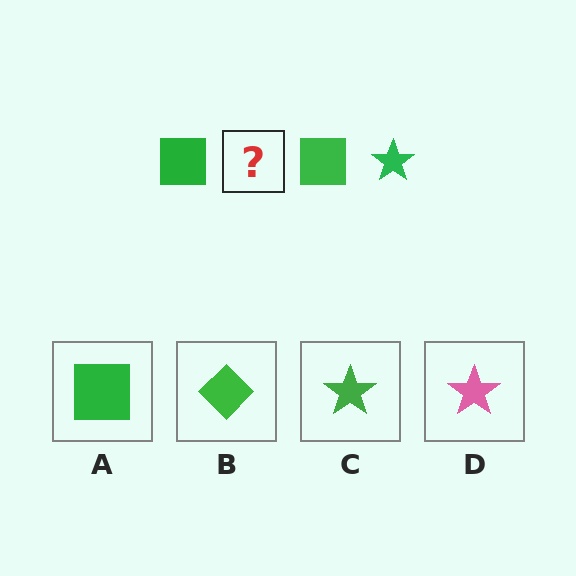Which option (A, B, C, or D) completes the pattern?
C.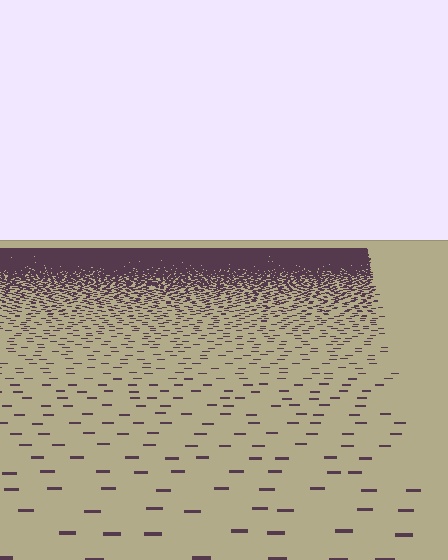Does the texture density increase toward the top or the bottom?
Density increases toward the top.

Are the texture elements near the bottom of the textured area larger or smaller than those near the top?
Larger. Near the bottom, elements are closer to the viewer and appear at a bigger on-screen size.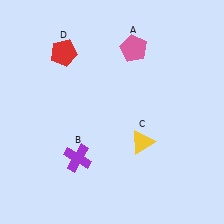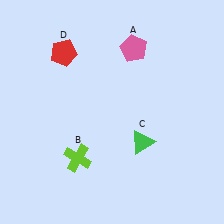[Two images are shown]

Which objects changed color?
B changed from purple to lime. C changed from yellow to green.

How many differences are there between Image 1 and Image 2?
There are 2 differences between the two images.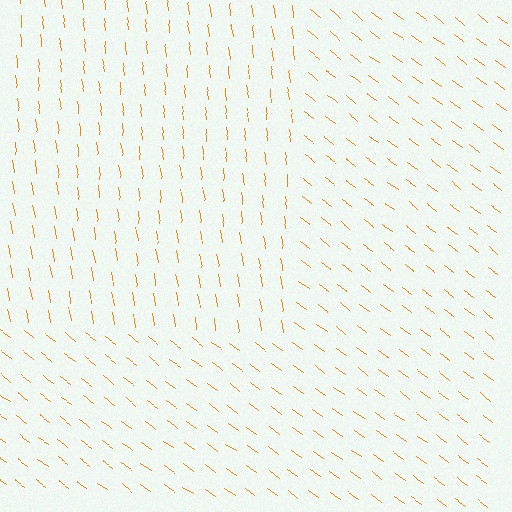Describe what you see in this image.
The image is filled with small orange line segments. A rectangle region in the image has lines oriented differently from the surrounding lines, creating a visible texture boundary.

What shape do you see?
I see a rectangle.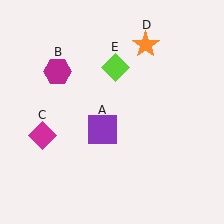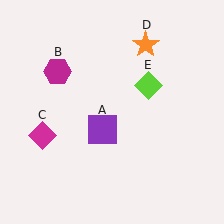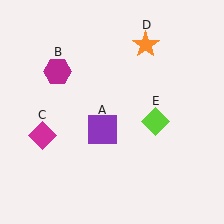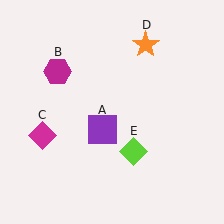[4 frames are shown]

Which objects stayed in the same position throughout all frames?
Purple square (object A) and magenta hexagon (object B) and magenta diamond (object C) and orange star (object D) remained stationary.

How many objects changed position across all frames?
1 object changed position: lime diamond (object E).